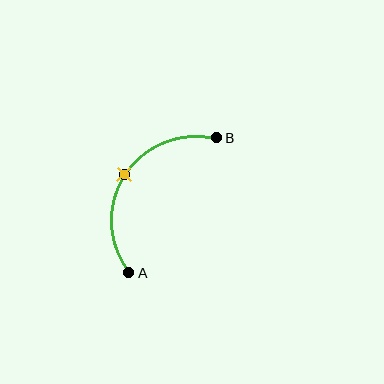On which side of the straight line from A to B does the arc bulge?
The arc bulges to the left of the straight line connecting A and B.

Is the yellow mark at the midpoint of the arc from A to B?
Yes. The yellow mark lies on the arc at equal arc-length from both A and B — it is the arc midpoint.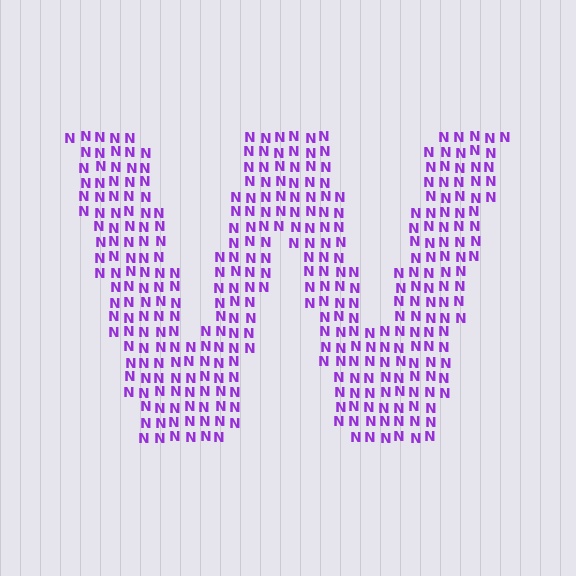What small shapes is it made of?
It is made of small letter N's.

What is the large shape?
The large shape is the letter W.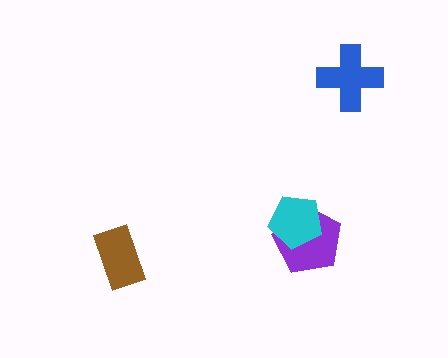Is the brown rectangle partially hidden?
No, no other shape covers it.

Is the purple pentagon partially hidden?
Yes, it is partially covered by another shape.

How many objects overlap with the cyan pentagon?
1 object overlaps with the cyan pentagon.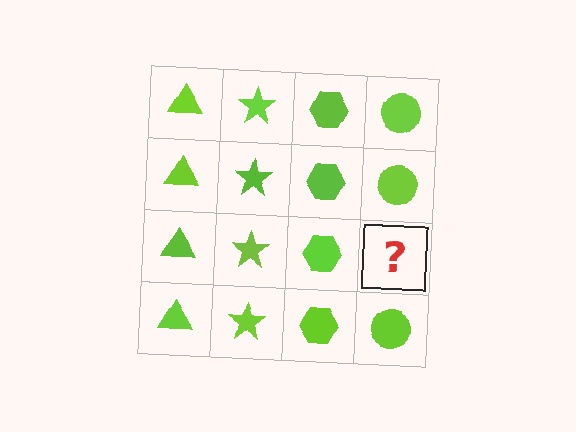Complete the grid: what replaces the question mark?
The question mark should be replaced with a lime circle.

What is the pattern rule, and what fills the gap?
The rule is that each column has a consistent shape. The gap should be filled with a lime circle.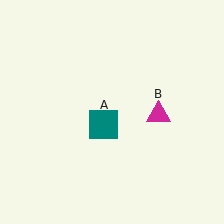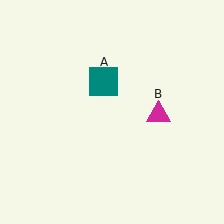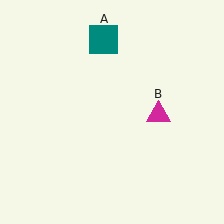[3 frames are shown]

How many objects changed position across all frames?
1 object changed position: teal square (object A).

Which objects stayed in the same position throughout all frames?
Magenta triangle (object B) remained stationary.